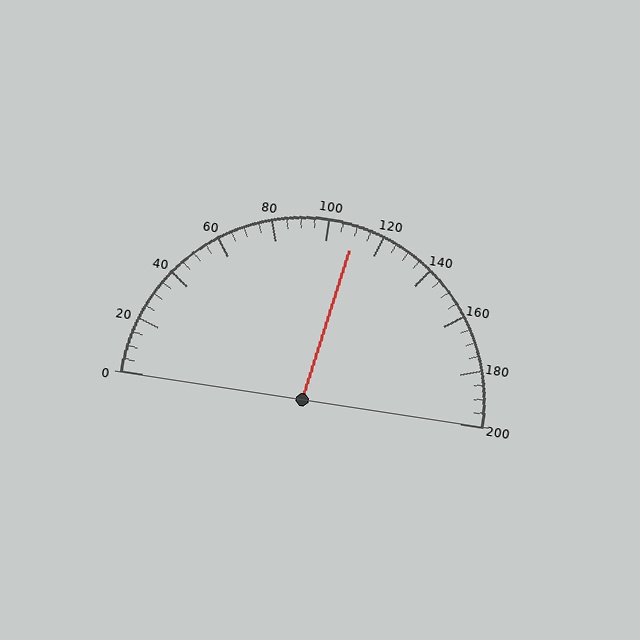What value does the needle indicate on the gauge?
The needle indicates approximately 110.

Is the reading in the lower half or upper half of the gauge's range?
The reading is in the upper half of the range (0 to 200).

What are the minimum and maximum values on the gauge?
The gauge ranges from 0 to 200.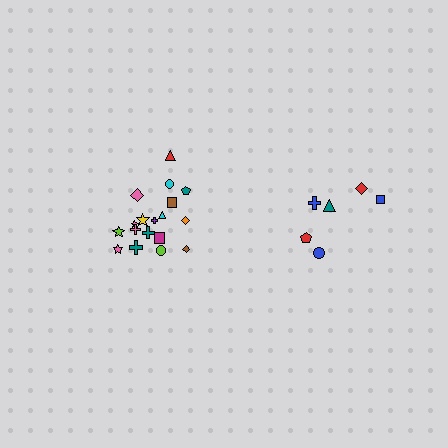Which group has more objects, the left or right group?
The left group.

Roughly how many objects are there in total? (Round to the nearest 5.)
Roughly 25 objects in total.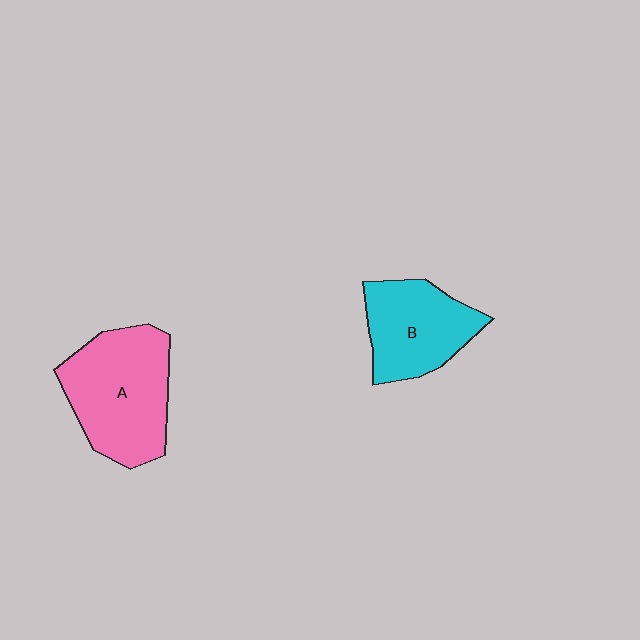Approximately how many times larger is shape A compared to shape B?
Approximately 1.3 times.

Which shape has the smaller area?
Shape B (cyan).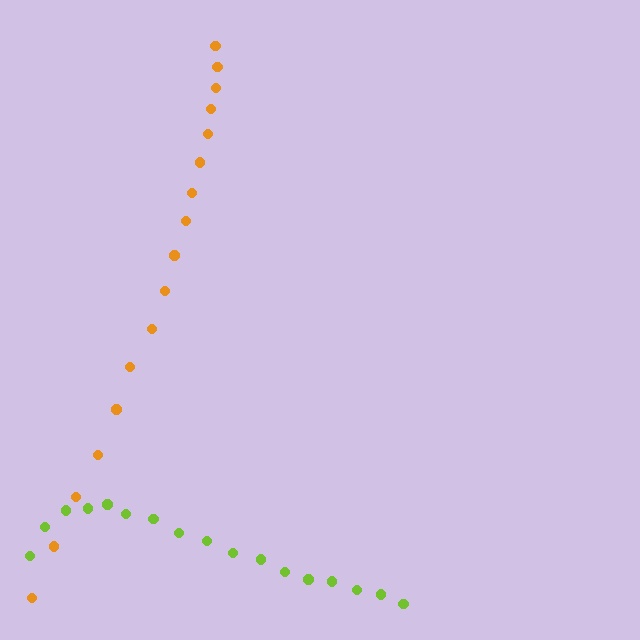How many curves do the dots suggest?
There are 2 distinct paths.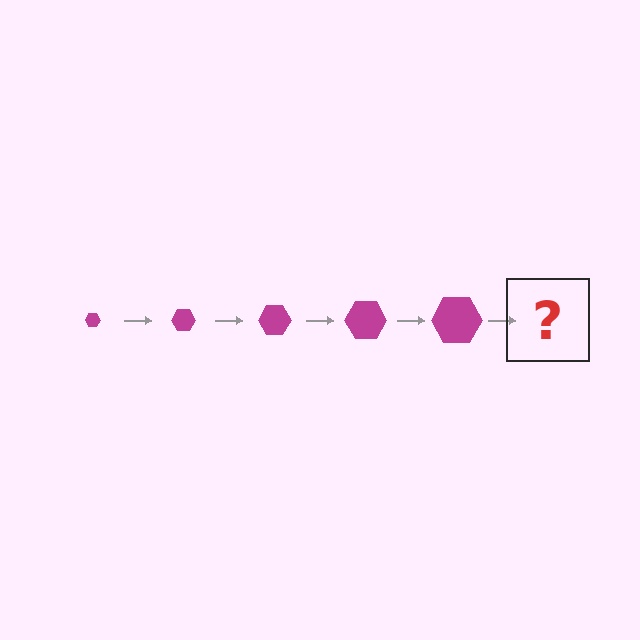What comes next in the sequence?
The next element should be a magenta hexagon, larger than the previous one.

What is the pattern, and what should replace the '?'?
The pattern is that the hexagon gets progressively larger each step. The '?' should be a magenta hexagon, larger than the previous one.